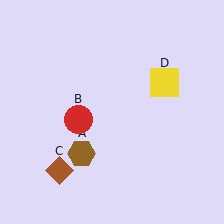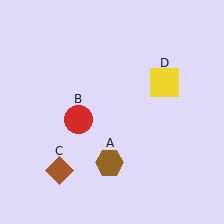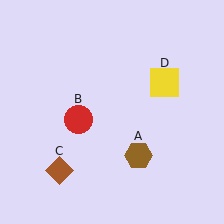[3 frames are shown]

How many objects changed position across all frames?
1 object changed position: brown hexagon (object A).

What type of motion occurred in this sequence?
The brown hexagon (object A) rotated counterclockwise around the center of the scene.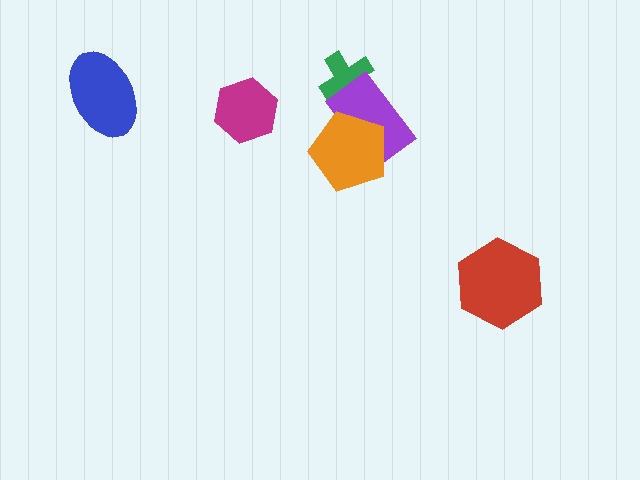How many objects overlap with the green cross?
1 object overlaps with the green cross.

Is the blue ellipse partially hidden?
No, no other shape covers it.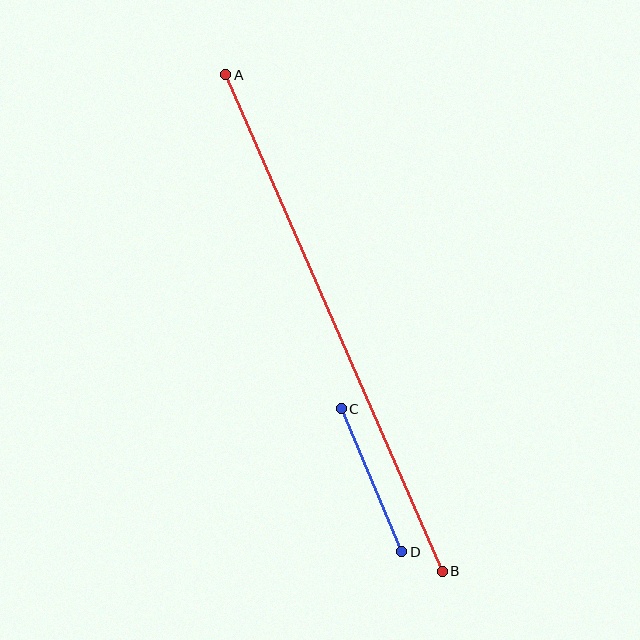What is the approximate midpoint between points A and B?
The midpoint is at approximately (334, 323) pixels.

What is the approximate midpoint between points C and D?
The midpoint is at approximately (371, 480) pixels.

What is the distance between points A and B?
The distance is approximately 542 pixels.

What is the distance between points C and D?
The distance is approximately 155 pixels.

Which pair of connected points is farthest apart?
Points A and B are farthest apart.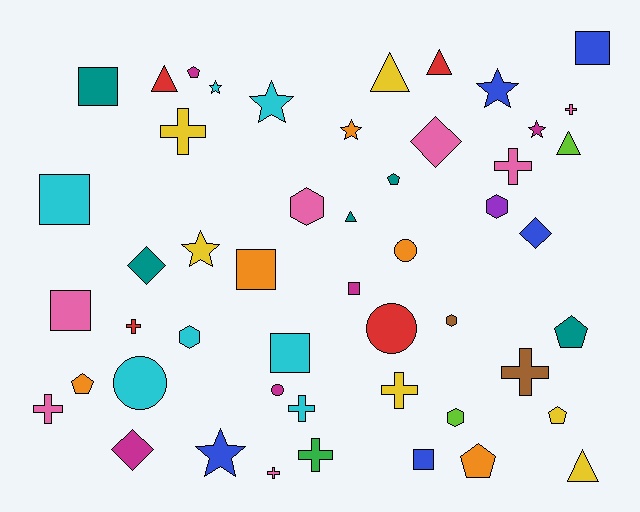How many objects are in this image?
There are 50 objects.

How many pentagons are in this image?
There are 6 pentagons.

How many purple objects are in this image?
There is 1 purple object.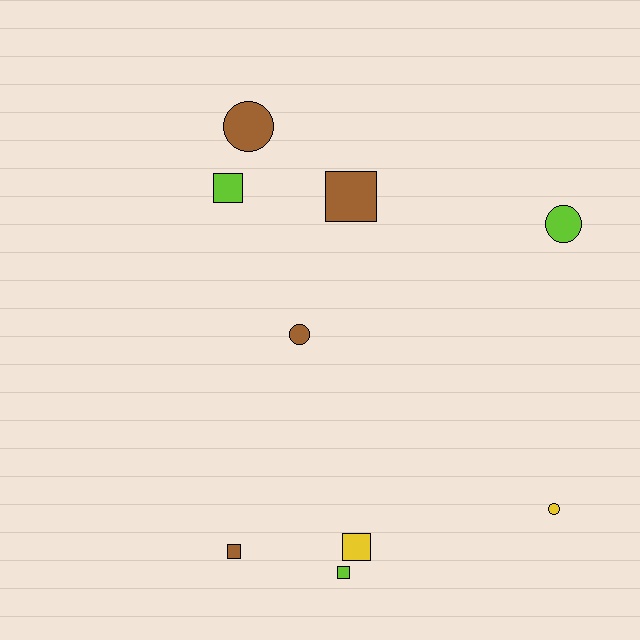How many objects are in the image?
There are 9 objects.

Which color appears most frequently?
Brown, with 4 objects.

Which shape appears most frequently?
Square, with 5 objects.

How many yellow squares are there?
There is 1 yellow square.